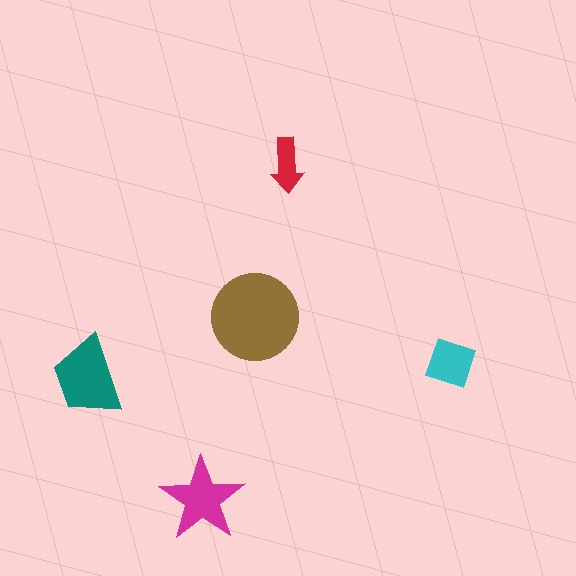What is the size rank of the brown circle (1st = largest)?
1st.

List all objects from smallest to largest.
The red arrow, the cyan diamond, the magenta star, the teal trapezoid, the brown circle.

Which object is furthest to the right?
The cyan diamond is rightmost.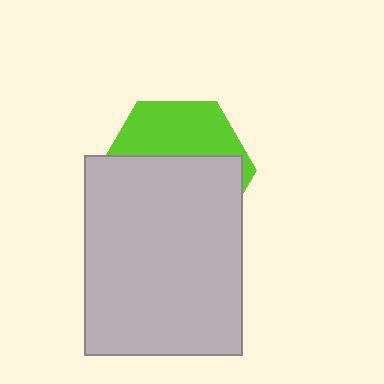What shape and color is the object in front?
The object in front is a light gray rectangle.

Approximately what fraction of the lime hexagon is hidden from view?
Roughly 62% of the lime hexagon is hidden behind the light gray rectangle.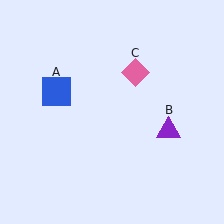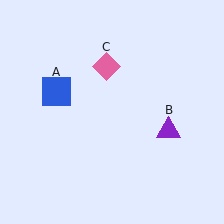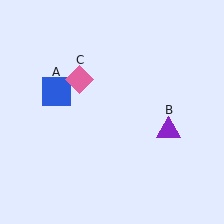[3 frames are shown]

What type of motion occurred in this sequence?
The pink diamond (object C) rotated counterclockwise around the center of the scene.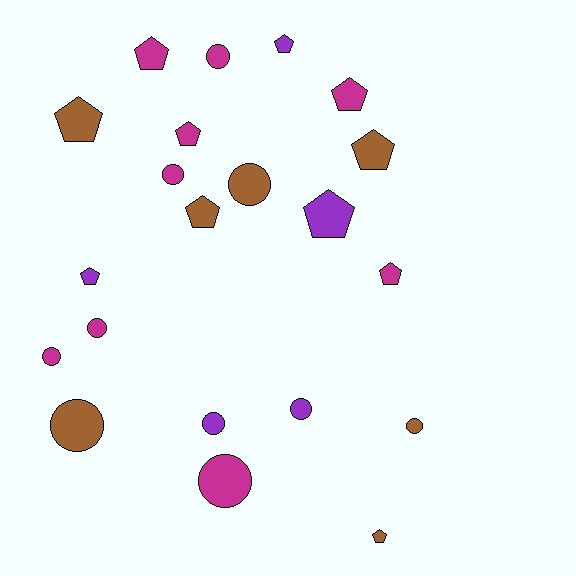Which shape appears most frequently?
Pentagon, with 11 objects.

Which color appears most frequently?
Magenta, with 9 objects.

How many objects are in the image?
There are 21 objects.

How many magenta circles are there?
There are 5 magenta circles.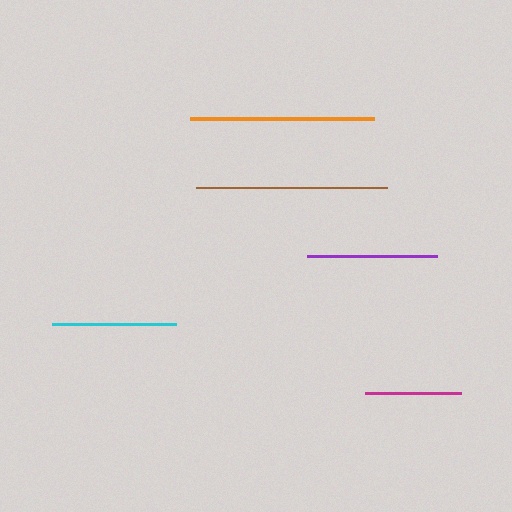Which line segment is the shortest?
The magenta line is the shortest at approximately 96 pixels.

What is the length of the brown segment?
The brown segment is approximately 191 pixels long.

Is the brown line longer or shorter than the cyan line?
The brown line is longer than the cyan line.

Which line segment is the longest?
The brown line is the longest at approximately 191 pixels.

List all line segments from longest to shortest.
From longest to shortest: brown, orange, purple, cyan, magenta.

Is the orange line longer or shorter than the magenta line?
The orange line is longer than the magenta line.